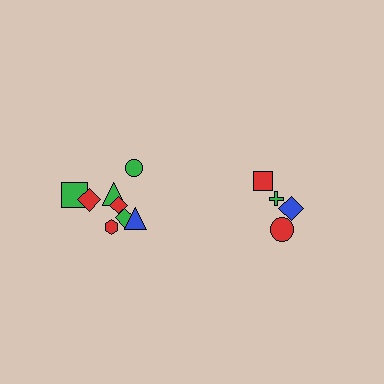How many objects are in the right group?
There are 4 objects.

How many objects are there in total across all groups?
There are 12 objects.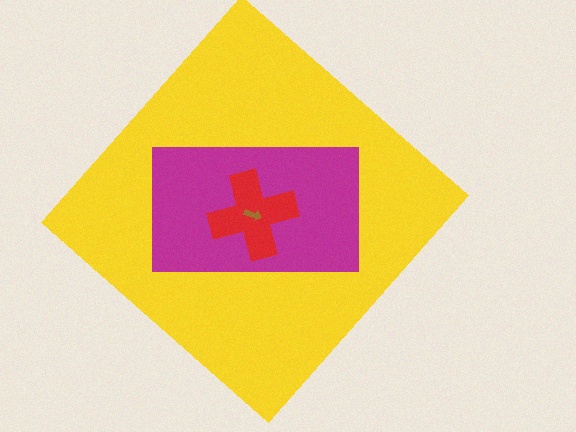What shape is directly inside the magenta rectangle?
The red cross.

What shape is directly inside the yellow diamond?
The magenta rectangle.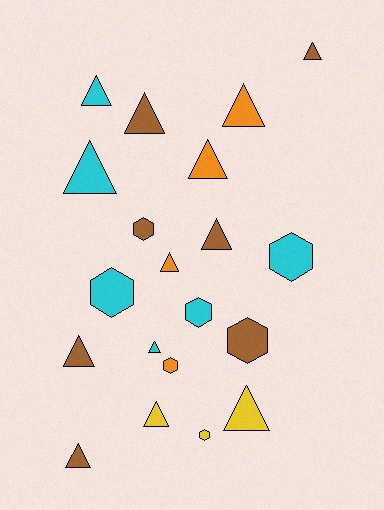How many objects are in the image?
There are 20 objects.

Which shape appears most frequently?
Triangle, with 13 objects.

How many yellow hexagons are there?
There is 1 yellow hexagon.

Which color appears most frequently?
Brown, with 7 objects.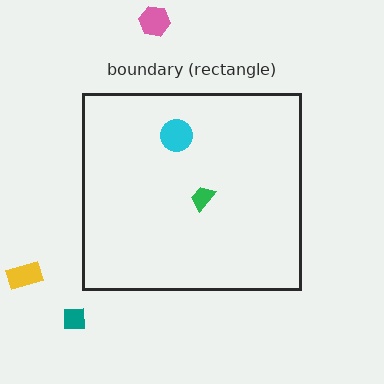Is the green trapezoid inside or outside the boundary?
Inside.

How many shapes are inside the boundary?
2 inside, 3 outside.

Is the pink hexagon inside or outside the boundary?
Outside.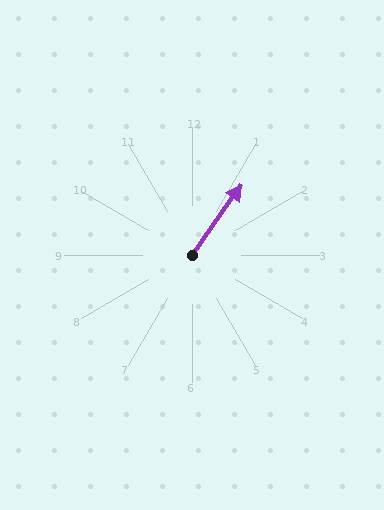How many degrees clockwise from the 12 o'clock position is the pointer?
Approximately 35 degrees.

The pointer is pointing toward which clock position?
Roughly 1 o'clock.